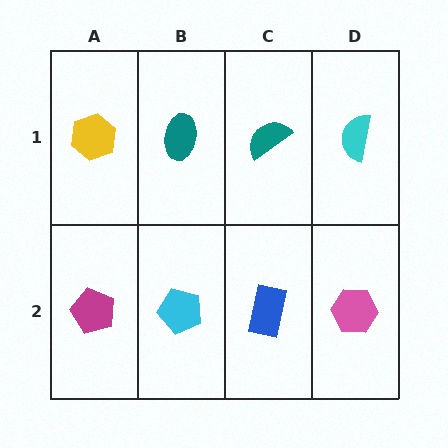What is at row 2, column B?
A cyan pentagon.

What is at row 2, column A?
A magenta pentagon.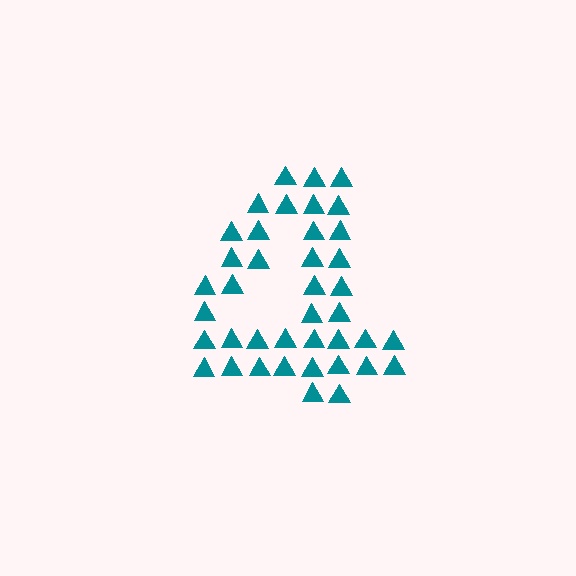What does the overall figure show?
The overall figure shows the digit 4.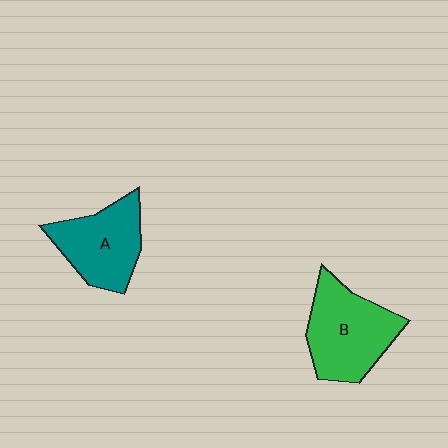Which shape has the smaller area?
Shape A (teal).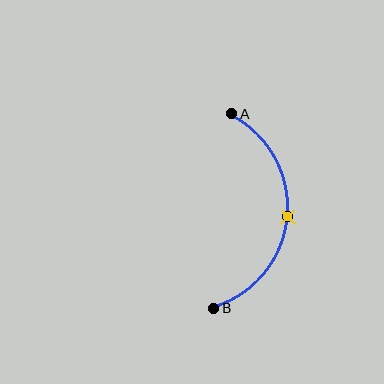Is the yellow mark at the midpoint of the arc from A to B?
Yes. The yellow mark lies on the arc at equal arc-length from both A and B — it is the arc midpoint.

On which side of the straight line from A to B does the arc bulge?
The arc bulges to the right of the straight line connecting A and B.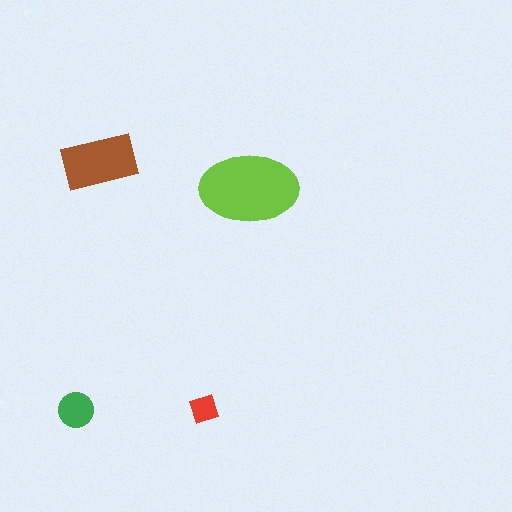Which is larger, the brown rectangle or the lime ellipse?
The lime ellipse.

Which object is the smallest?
The red diamond.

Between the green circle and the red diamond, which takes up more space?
The green circle.